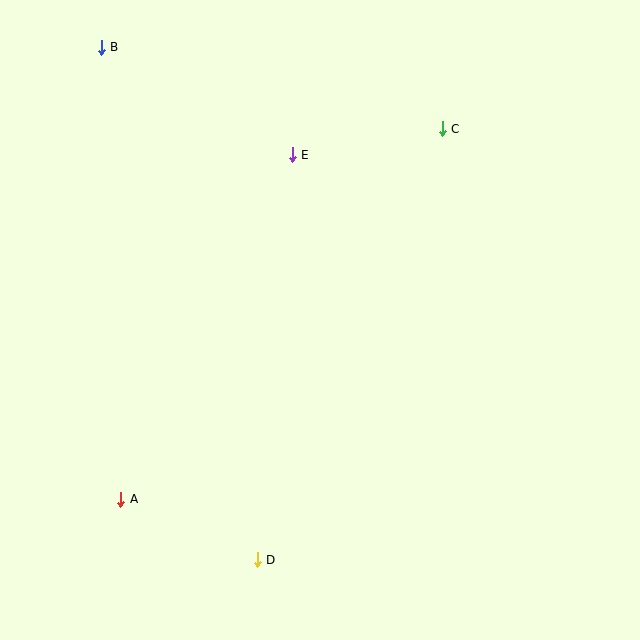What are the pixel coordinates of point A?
Point A is at (121, 499).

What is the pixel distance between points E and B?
The distance between E and B is 219 pixels.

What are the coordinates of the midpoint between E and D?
The midpoint between E and D is at (275, 357).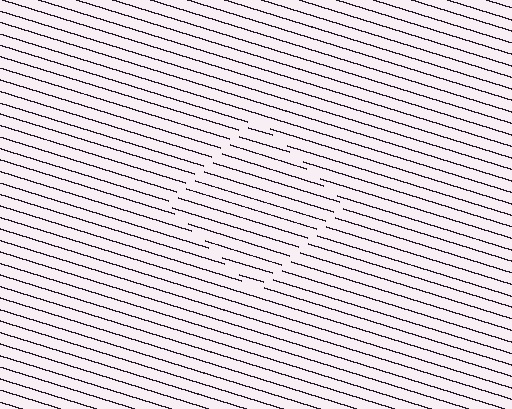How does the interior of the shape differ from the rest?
The interior of the shape contains the same grating, shifted by half a period — the contour is defined by the phase discontinuity where line-ends from the inner and outer gratings abut.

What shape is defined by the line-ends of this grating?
An illusory square. The interior of the shape contains the same grating, shifted by half a period — the contour is defined by the phase discontinuity where line-ends from the inner and outer gratings abut.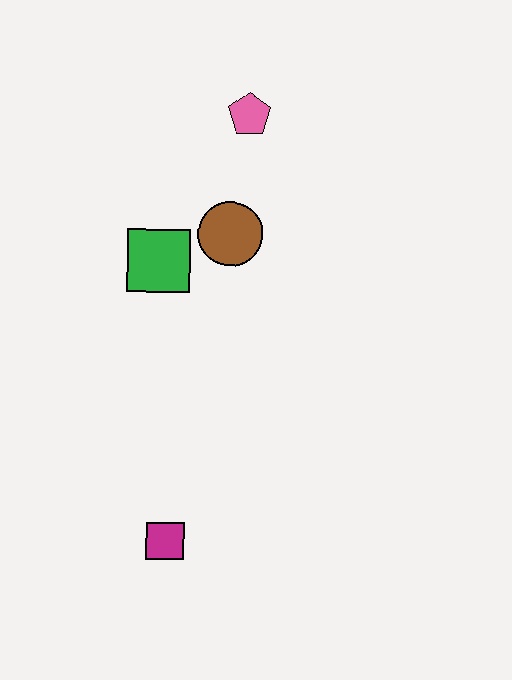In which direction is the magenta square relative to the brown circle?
The magenta square is below the brown circle.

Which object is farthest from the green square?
The magenta square is farthest from the green square.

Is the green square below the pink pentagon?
Yes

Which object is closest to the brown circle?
The green square is closest to the brown circle.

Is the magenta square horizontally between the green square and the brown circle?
Yes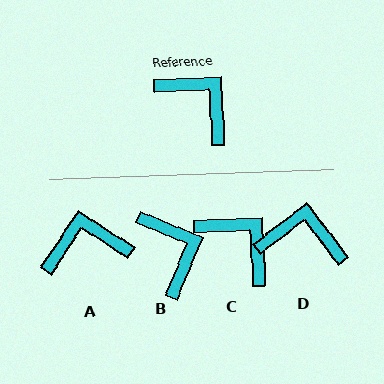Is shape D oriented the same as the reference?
No, it is off by about 34 degrees.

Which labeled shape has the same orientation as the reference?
C.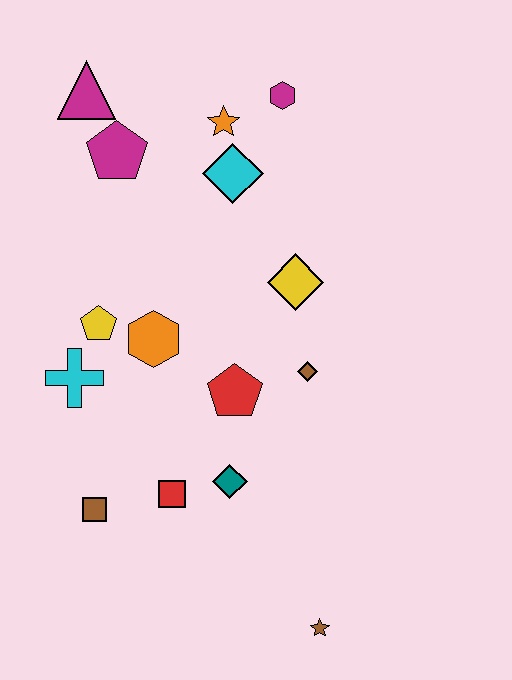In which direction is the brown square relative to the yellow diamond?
The brown square is below the yellow diamond.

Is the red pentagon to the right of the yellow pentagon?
Yes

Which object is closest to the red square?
The teal diamond is closest to the red square.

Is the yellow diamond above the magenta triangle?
No